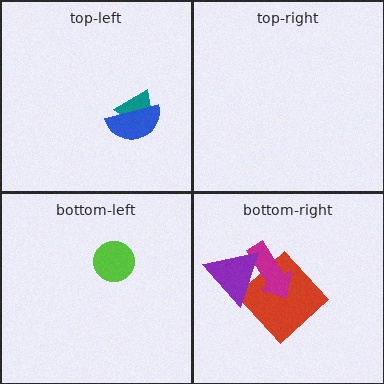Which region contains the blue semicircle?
The top-left region.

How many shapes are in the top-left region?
2.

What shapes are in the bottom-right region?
The red diamond, the magenta arrow, the purple triangle.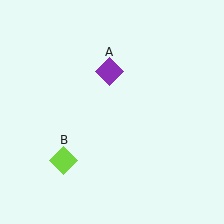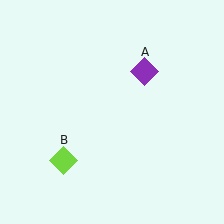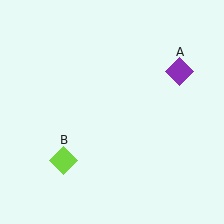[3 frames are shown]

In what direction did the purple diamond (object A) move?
The purple diamond (object A) moved right.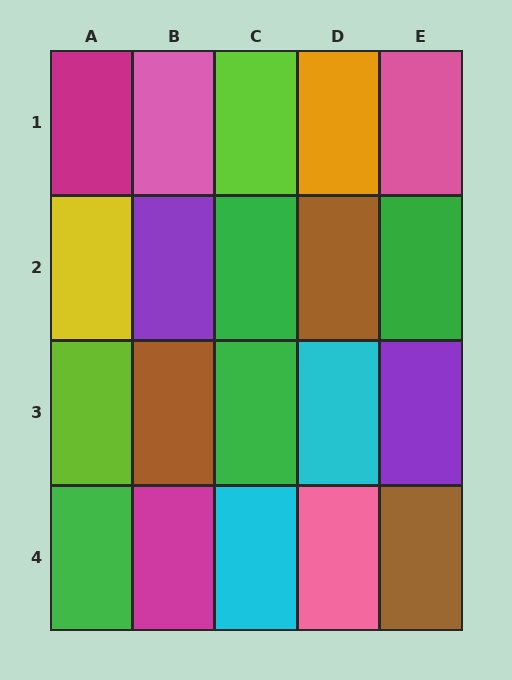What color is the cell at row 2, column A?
Yellow.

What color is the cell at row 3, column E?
Purple.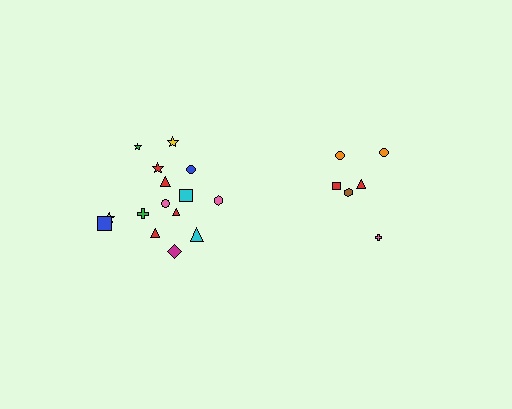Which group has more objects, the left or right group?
The left group.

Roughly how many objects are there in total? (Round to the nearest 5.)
Roughly 20 objects in total.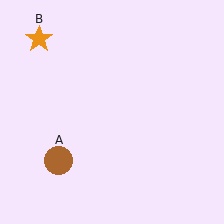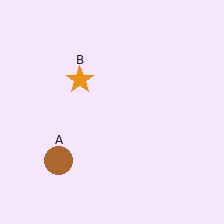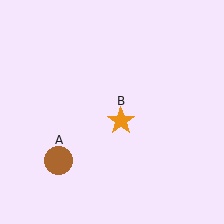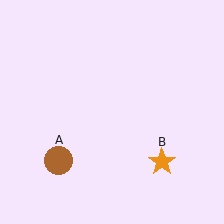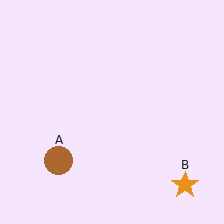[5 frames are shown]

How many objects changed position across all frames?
1 object changed position: orange star (object B).